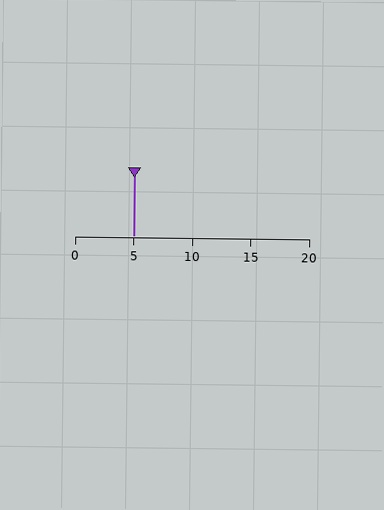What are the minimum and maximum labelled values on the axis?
The axis runs from 0 to 20.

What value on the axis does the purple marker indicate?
The marker indicates approximately 5.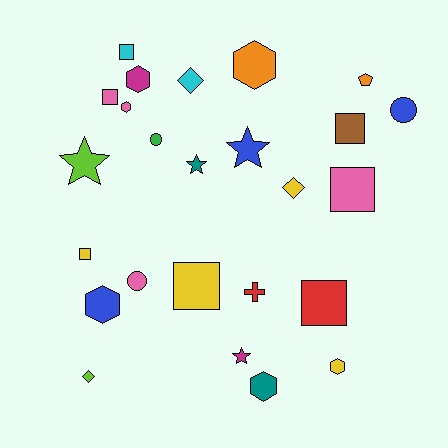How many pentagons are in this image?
There is 1 pentagon.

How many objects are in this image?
There are 25 objects.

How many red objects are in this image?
There are 2 red objects.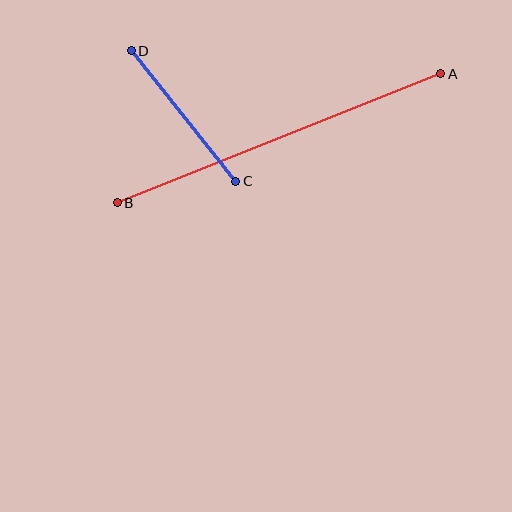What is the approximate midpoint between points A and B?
The midpoint is at approximately (279, 138) pixels.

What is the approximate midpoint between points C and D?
The midpoint is at approximately (183, 116) pixels.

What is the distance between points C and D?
The distance is approximately 167 pixels.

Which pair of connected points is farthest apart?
Points A and B are farthest apart.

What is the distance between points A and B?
The distance is approximately 348 pixels.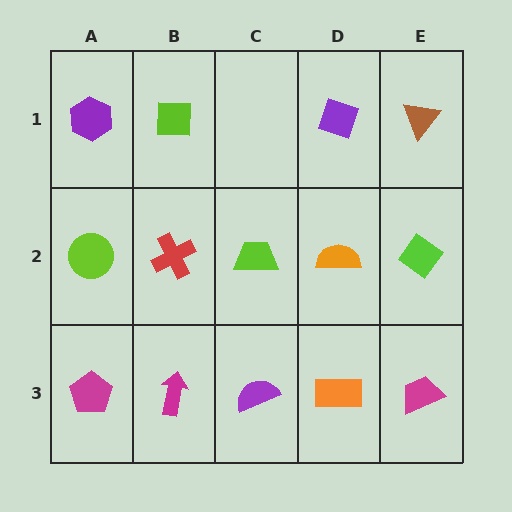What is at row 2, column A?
A lime circle.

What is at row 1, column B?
A lime square.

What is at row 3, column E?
A magenta trapezoid.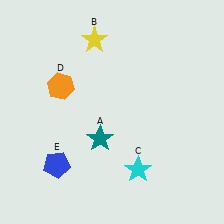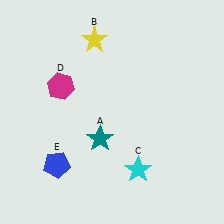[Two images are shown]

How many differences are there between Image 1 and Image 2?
There is 1 difference between the two images.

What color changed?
The hexagon (D) changed from orange in Image 1 to magenta in Image 2.